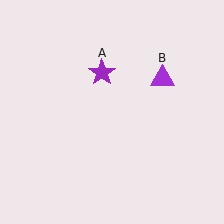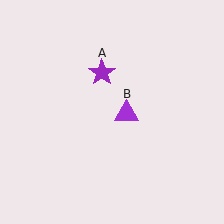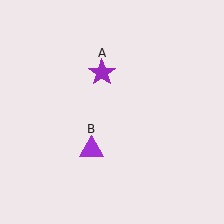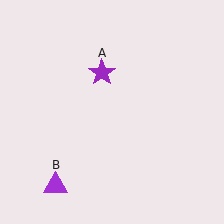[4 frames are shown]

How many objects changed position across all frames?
1 object changed position: purple triangle (object B).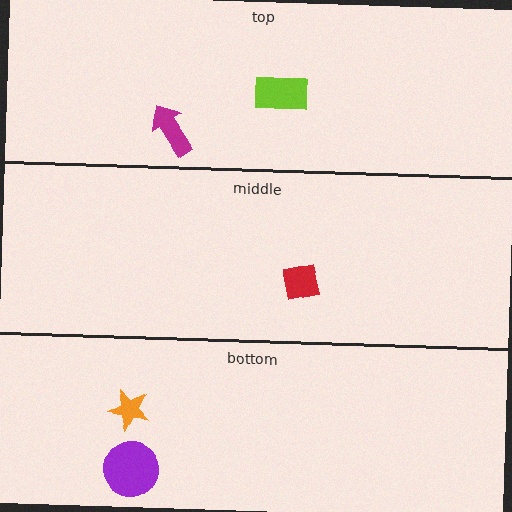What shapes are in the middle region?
The red square.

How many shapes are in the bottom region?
2.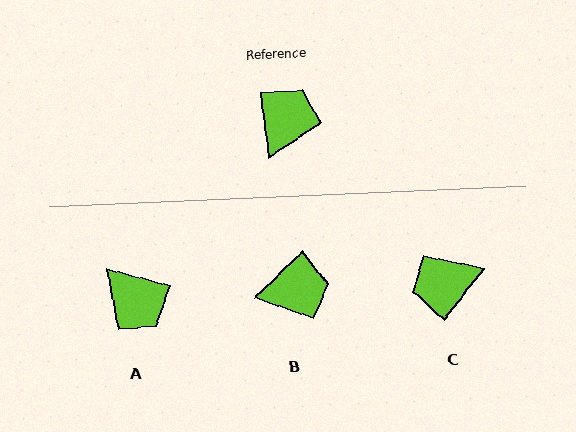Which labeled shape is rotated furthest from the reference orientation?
C, about 135 degrees away.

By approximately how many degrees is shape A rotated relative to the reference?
Approximately 113 degrees clockwise.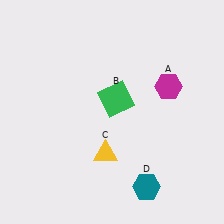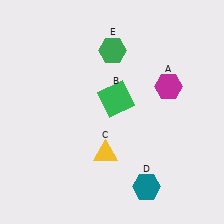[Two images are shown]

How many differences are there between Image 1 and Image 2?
There is 1 difference between the two images.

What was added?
A green hexagon (E) was added in Image 2.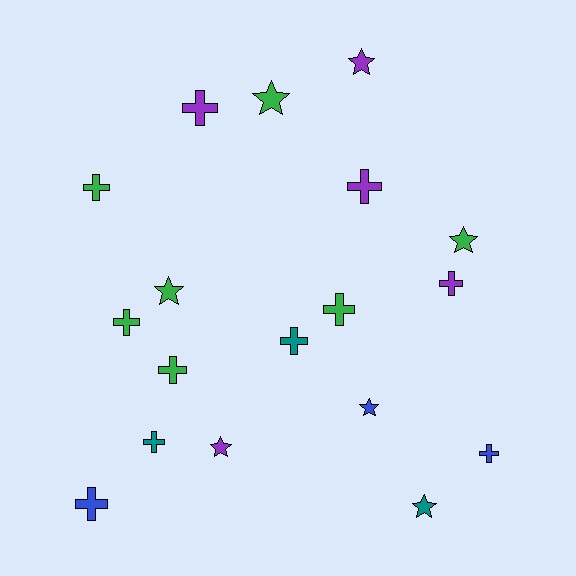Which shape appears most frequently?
Cross, with 11 objects.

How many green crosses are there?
There are 4 green crosses.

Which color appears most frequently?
Green, with 7 objects.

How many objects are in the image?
There are 18 objects.